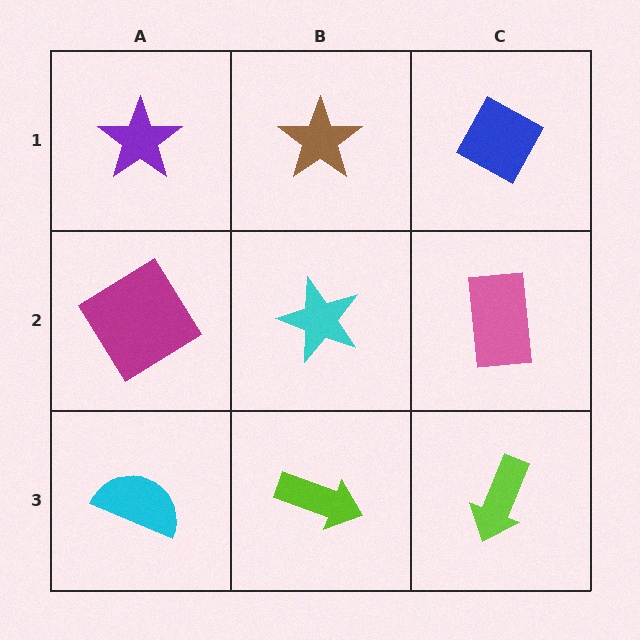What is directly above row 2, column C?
A blue diamond.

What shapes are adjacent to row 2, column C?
A blue diamond (row 1, column C), a lime arrow (row 3, column C), a cyan star (row 2, column B).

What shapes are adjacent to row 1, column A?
A magenta diamond (row 2, column A), a brown star (row 1, column B).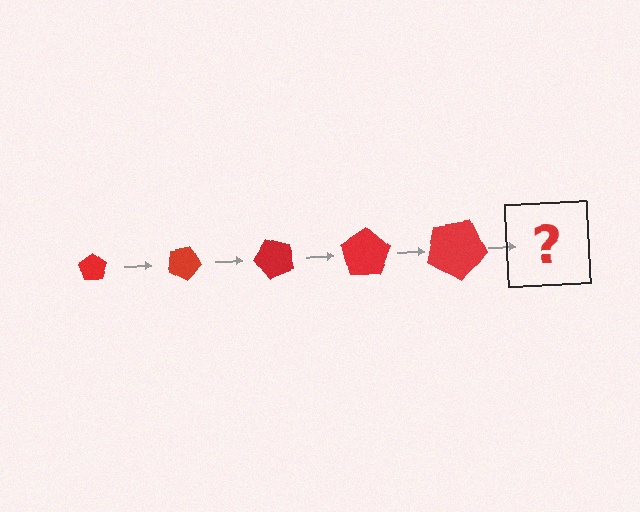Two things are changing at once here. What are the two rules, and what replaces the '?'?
The two rules are that the pentagon grows larger each step and it rotates 25 degrees each step. The '?' should be a pentagon, larger than the previous one and rotated 125 degrees from the start.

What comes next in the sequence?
The next element should be a pentagon, larger than the previous one and rotated 125 degrees from the start.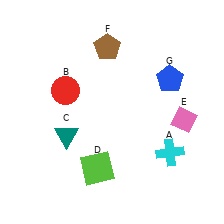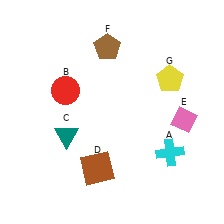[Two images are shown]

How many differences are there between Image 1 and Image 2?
There are 2 differences between the two images.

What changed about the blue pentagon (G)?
In Image 1, G is blue. In Image 2, it changed to yellow.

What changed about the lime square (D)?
In Image 1, D is lime. In Image 2, it changed to brown.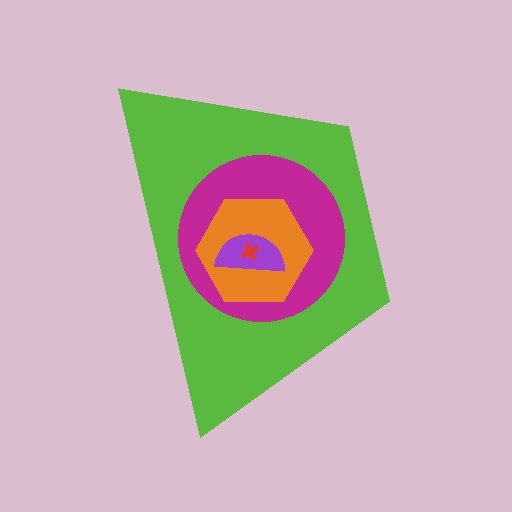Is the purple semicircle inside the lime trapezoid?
Yes.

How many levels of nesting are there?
5.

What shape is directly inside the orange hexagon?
The purple semicircle.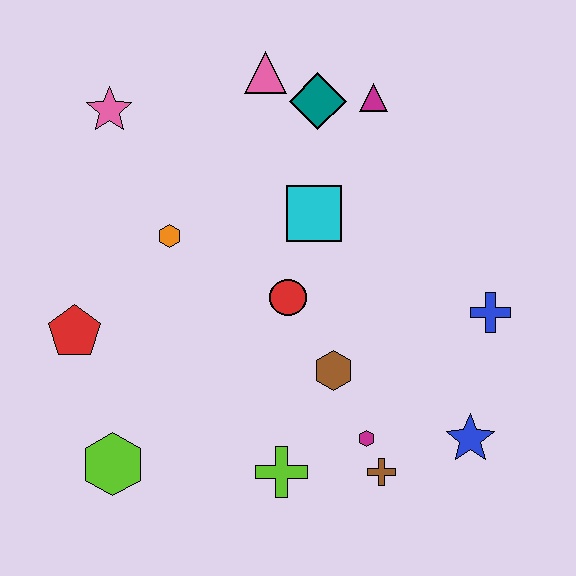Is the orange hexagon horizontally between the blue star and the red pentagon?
Yes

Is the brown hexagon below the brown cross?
No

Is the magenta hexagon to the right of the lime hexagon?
Yes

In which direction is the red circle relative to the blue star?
The red circle is to the left of the blue star.